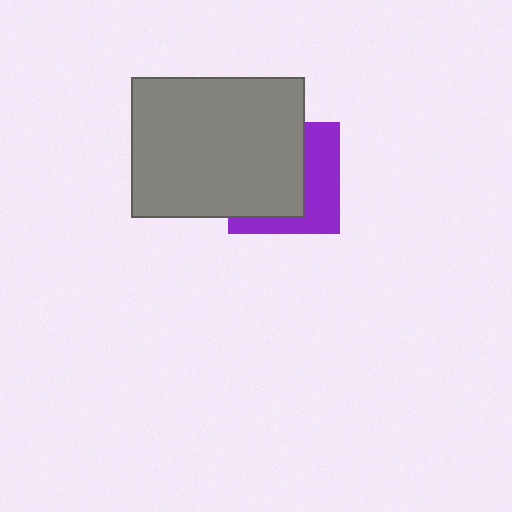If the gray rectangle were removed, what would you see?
You would see the complete purple square.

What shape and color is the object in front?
The object in front is a gray rectangle.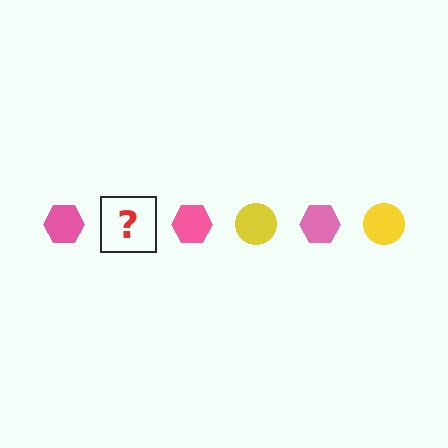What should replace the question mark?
The question mark should be replaced with a yellow circle.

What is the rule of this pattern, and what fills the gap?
The rule is that the pattern alternates between pink hexagon and yellow circle. The gap should be filled with a yellow circle.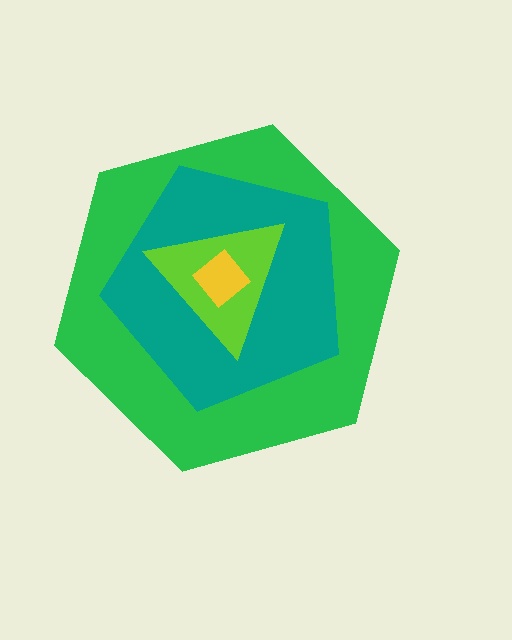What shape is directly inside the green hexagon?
The teal pentagon.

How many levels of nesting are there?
4.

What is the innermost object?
The yellow diamond.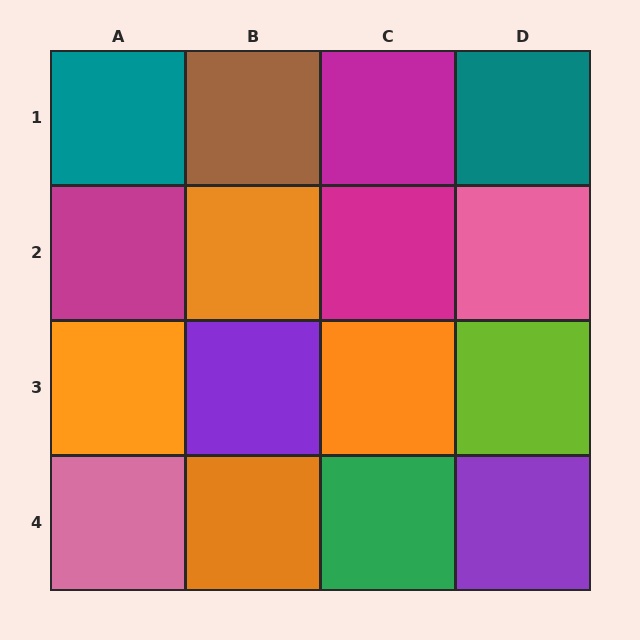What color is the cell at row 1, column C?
Magenta.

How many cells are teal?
2 cells are teal.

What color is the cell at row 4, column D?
Purple.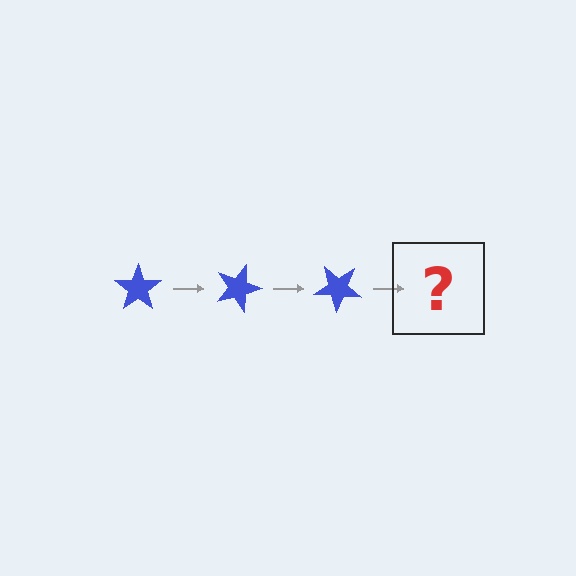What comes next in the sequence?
The next element should be a blue star rotated 60 degrees.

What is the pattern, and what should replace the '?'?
The pattern is that the star rotates 20 degrees each step. The '?' should be a blue star rotated 60 degrees.